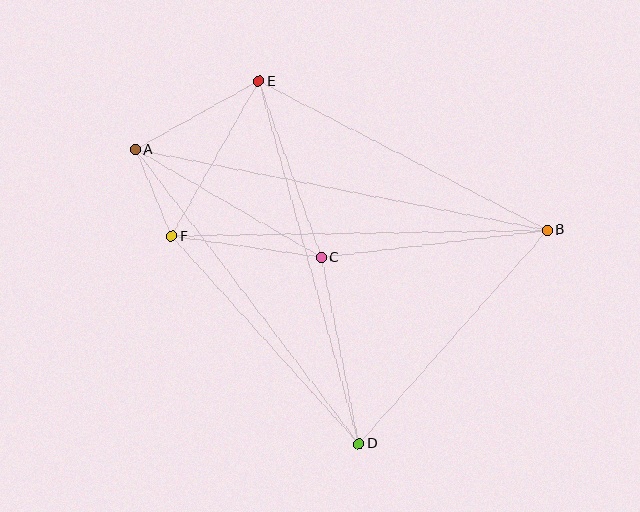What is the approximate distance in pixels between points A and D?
The distance between A and D is approximately 369 pixels.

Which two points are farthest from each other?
Points A and B are farthest from each other.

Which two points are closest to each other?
Points A and F are closest to each other.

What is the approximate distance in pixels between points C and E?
The distance between C and E is approximately 187 pixels.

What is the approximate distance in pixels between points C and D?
The distance between C and D is approximately 190 pixels.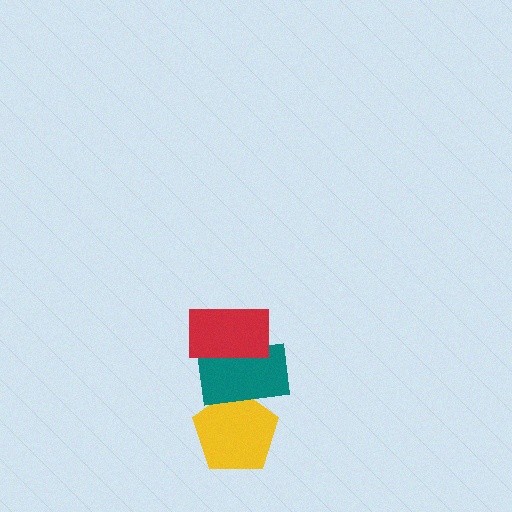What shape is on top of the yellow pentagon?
The teal rectangle is on top of the yellow pentagon.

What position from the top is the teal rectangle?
The teal rectangle is 2nd from the top.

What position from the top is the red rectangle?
The red rectangle is 1st from the top.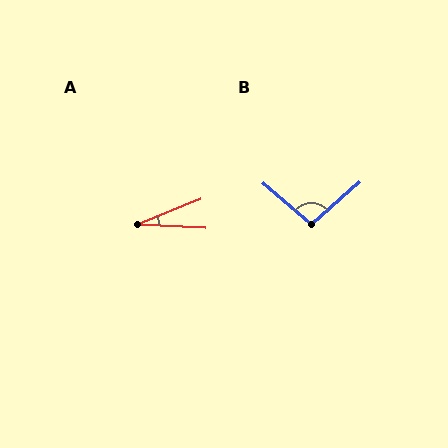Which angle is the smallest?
A, at approximately 24 degrees.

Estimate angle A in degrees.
Approximately 24 degrees.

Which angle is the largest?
B, at approximately 98 degrees.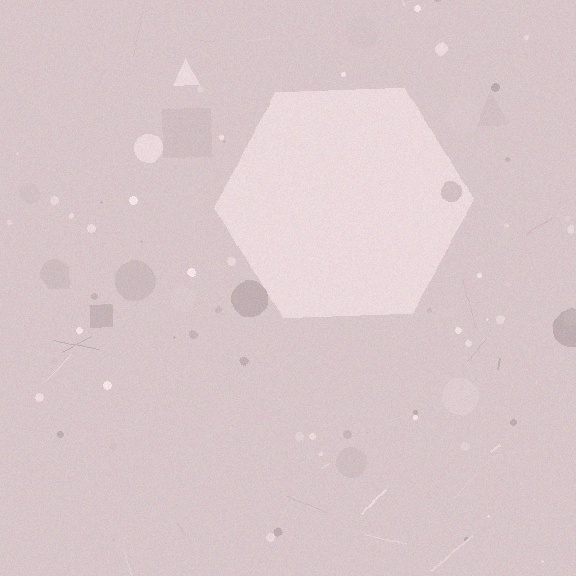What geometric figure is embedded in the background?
A hexagon is embedded in the background.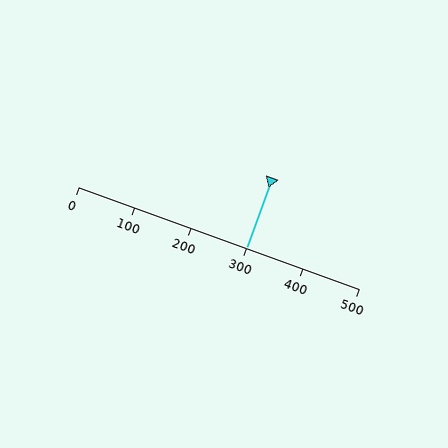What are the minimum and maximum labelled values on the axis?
The axis runs from 0 to 500.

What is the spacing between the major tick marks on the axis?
The major ticks are spaced 100 apart.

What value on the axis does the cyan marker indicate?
The marker indicates approximately 300.